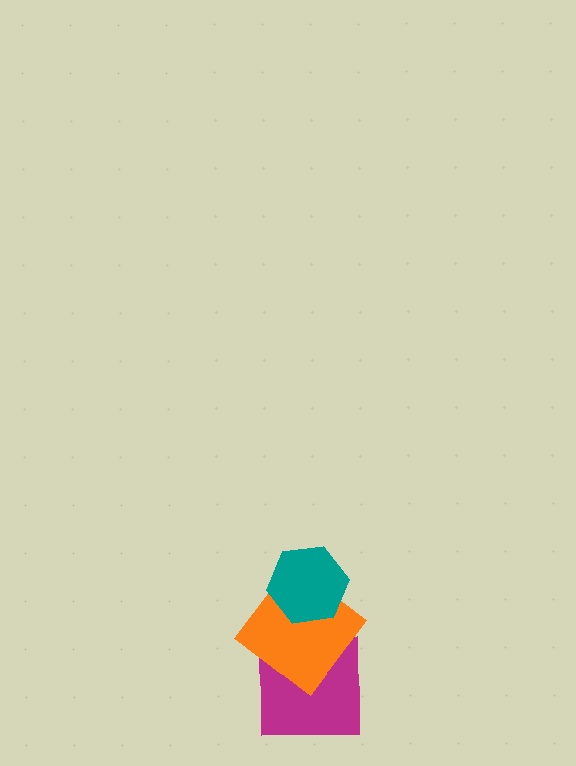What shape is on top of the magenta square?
The orange diamond is on top of the magenta square.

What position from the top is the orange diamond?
The orange diamond is 2nd from the top.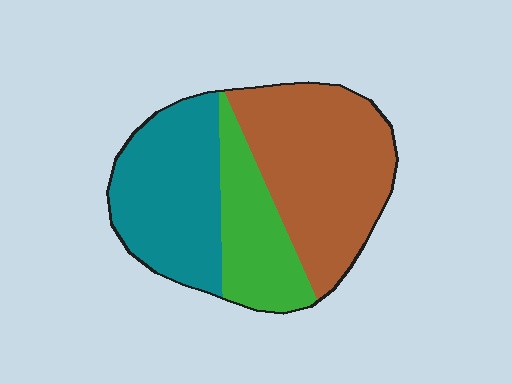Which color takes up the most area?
Brown, at roughly 45%.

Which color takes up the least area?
Green, at roughly 20%.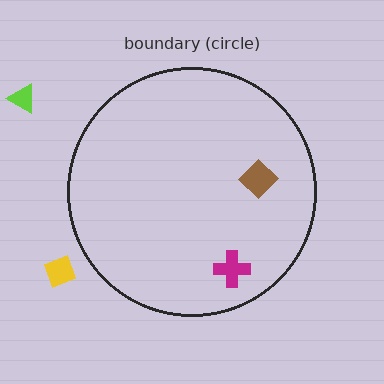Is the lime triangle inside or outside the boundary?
Outside.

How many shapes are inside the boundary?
2 inside, 2 outside.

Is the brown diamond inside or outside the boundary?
Inside.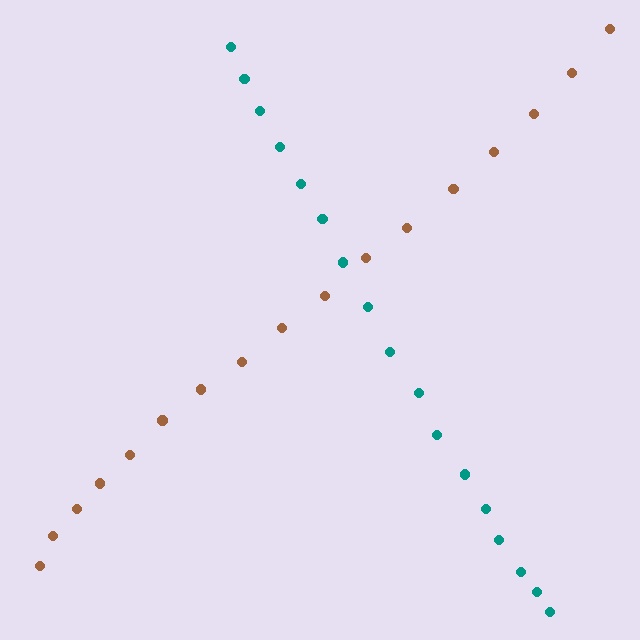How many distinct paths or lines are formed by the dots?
There are 2 distinct paths.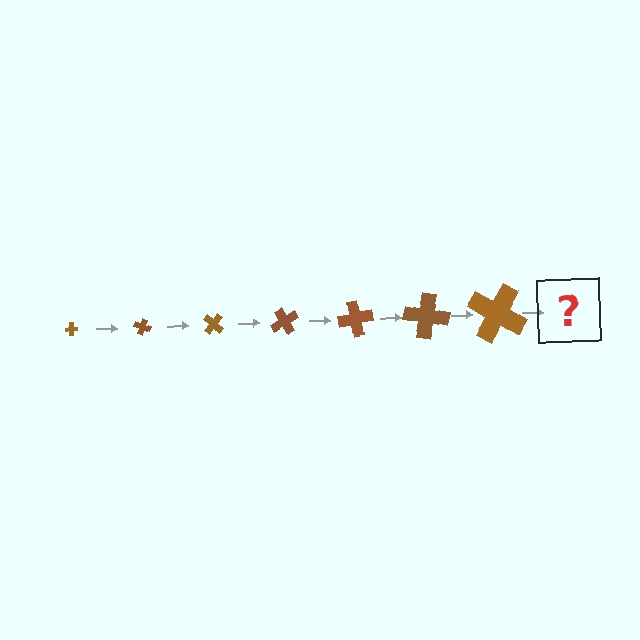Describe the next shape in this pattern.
It should be a cross, larger than the previous one and rotated 140 degrees from the start.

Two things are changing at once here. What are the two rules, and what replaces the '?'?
The two rules are that the cross grows larger each step and it rotates 20 degrees each step. The '?' should be a cross, larger than the previous one and rotated 140 degrees from the start.